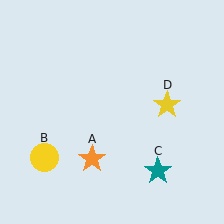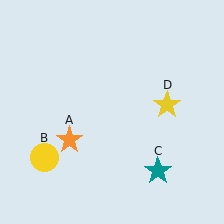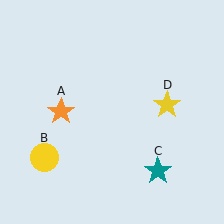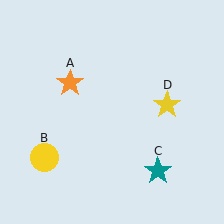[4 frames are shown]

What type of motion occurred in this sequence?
The orange star (object A) rotated clockwise around the center of the scene.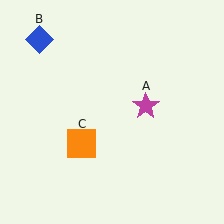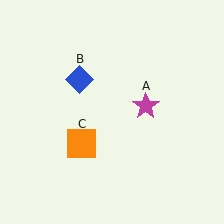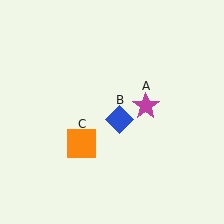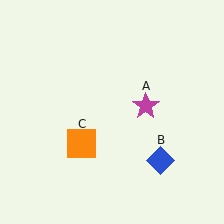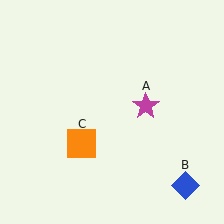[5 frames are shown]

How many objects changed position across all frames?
1 object changed position: blue diamond (object B).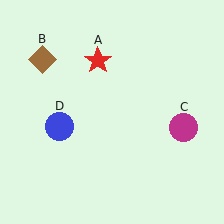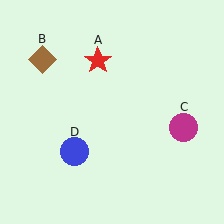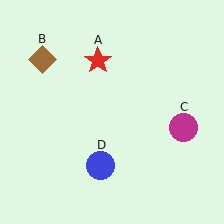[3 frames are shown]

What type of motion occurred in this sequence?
The blue circle (object D) rotated counterclockwise around the center of the scene.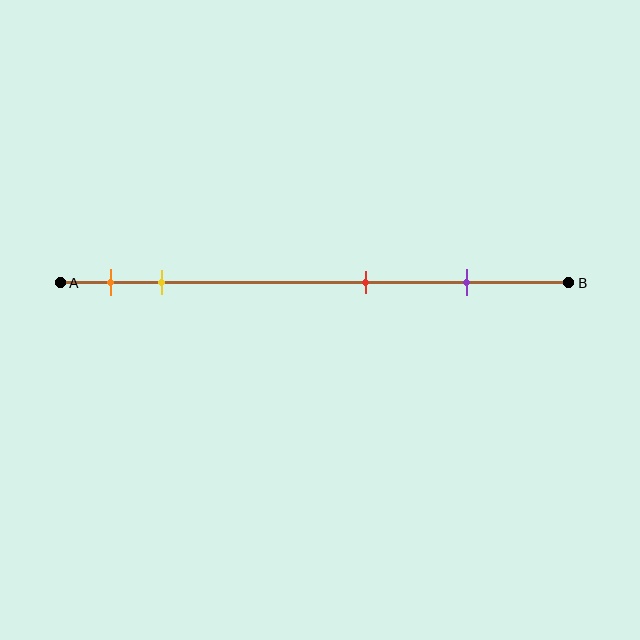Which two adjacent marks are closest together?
The orange and yellow marks are the closest adjacent pair.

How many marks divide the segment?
There are 4 marks dividing the segment.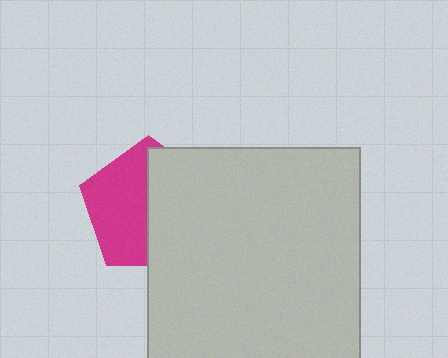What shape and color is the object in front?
The object in front is a light gray rectangle.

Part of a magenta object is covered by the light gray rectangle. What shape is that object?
It is a pentagon.